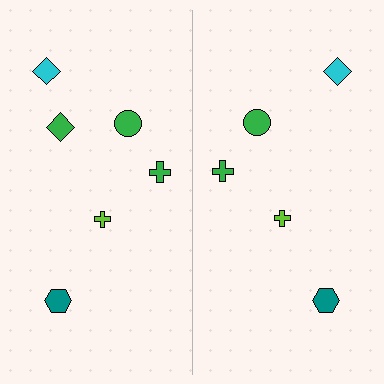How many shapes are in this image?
There are 11 shapes in this image.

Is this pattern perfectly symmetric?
No, the pattern is not perfectly symmetric. A green diamond is missing from the right side.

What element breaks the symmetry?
A green diamond is missing from the right side.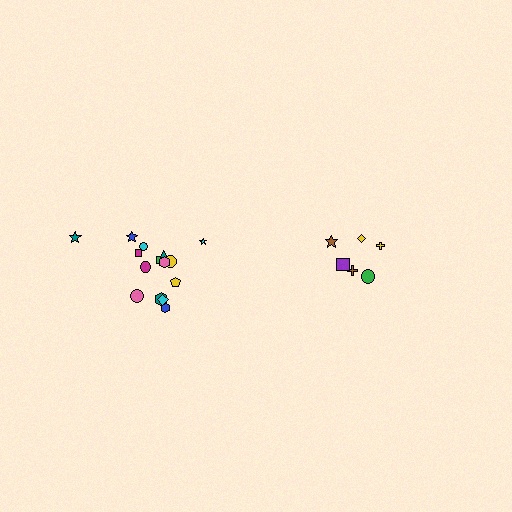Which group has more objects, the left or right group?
The left group.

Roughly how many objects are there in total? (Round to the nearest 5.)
Roughly 20 objects in total.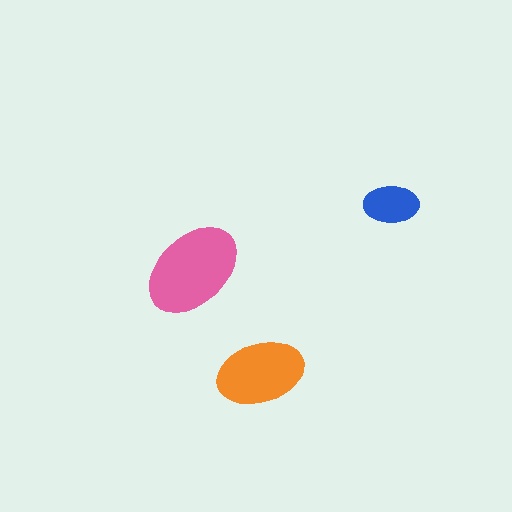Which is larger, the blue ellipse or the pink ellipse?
The pink one.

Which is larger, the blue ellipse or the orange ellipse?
The orange one.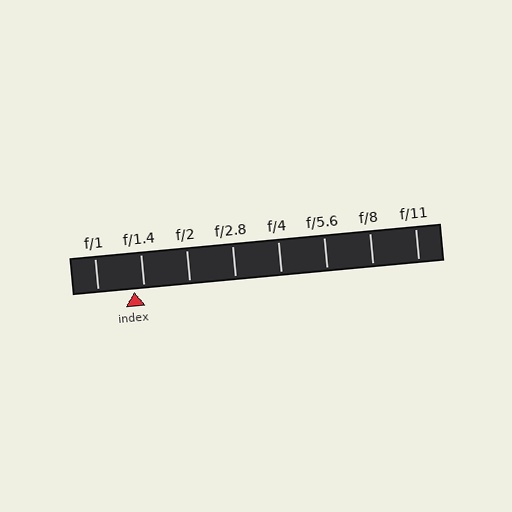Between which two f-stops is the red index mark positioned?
The index mark is between f/1 and f/1.4.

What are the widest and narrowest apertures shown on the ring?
The widest aperture shown is f/1 and the narrowest is f/11.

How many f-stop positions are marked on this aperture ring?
There are 8 f-stop positions marked.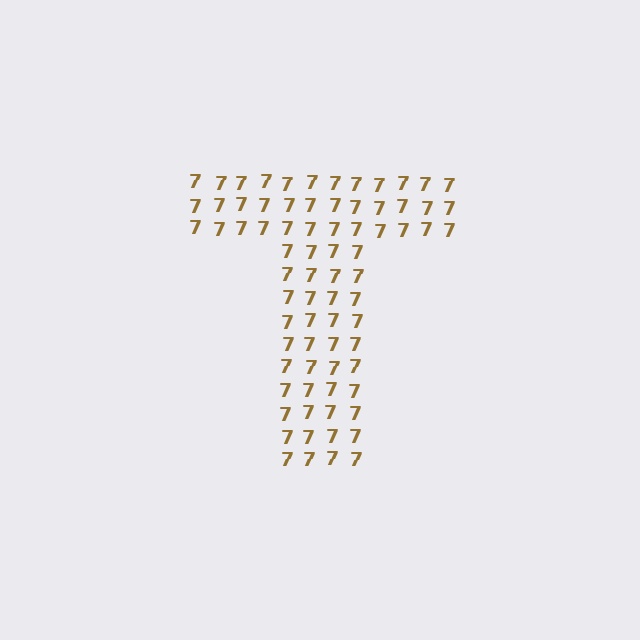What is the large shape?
The large shape is the letter T.